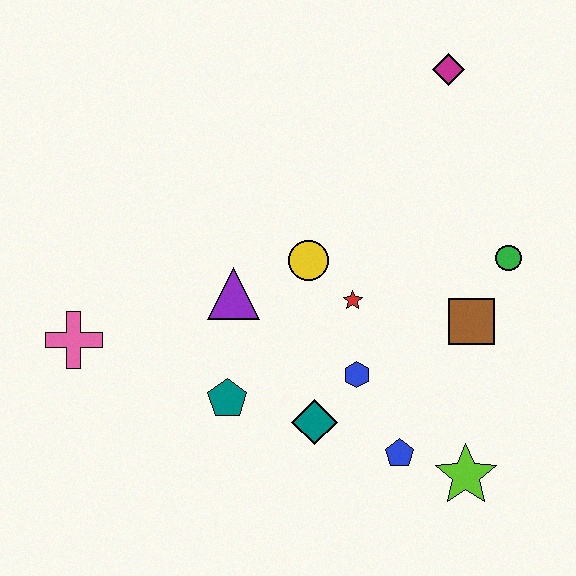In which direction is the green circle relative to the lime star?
The green circle is above the lime star.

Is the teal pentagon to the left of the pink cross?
No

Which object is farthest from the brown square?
The pink cross is farthest from the brown square.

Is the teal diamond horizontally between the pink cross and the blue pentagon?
Yes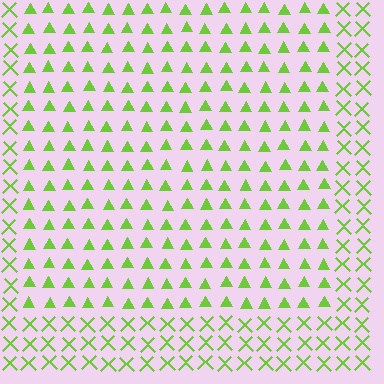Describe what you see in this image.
The image is filled with small lime elements arranged in a uniform grid. A rectangle-shaped region contains triangles, while the surrounding area contains X marks. The boundary is defined purely by the change in element shape.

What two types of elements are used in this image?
The image uses triangles inside the rectangle region and X marks outside it.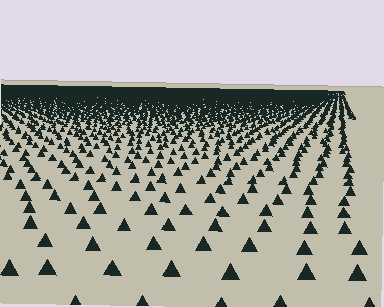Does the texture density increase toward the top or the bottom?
Density increases toward the top.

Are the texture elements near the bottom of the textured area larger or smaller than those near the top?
Larger. Near the bottom, elements are closer to the viewer and appear at a bigger on-screen size.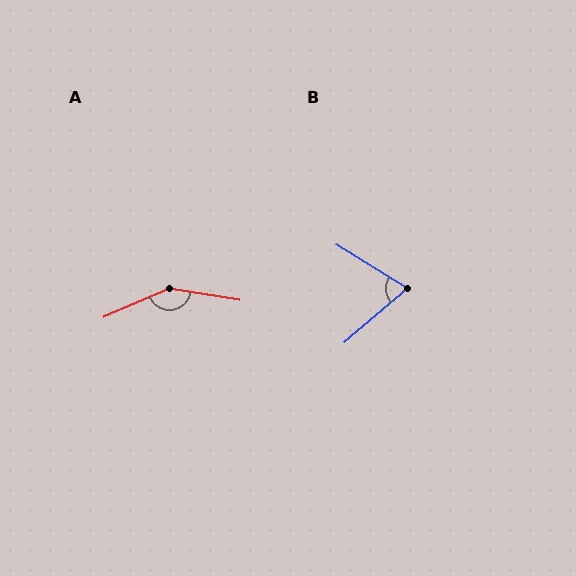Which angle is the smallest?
B, at approximately 72 degrees.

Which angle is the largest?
A, at approximately 147 degrees.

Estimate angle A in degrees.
Approximately 147 degrees.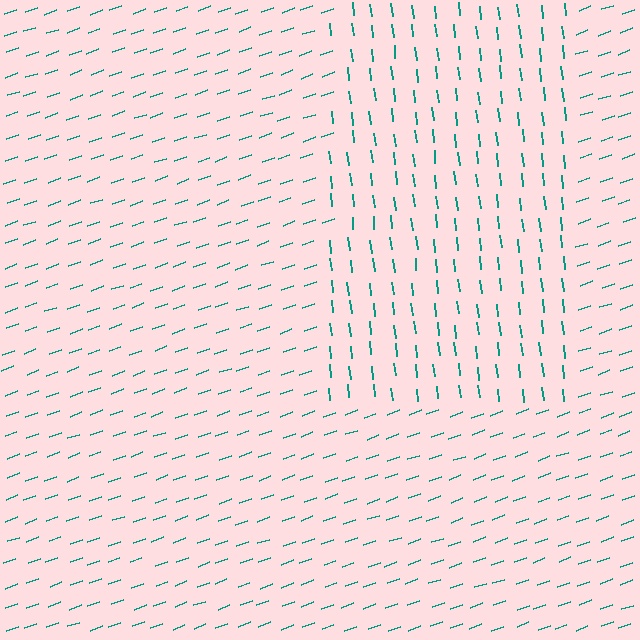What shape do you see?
I see a rectangle.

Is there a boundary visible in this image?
Yes, there is a texture boundary formed by a change in line orientation.